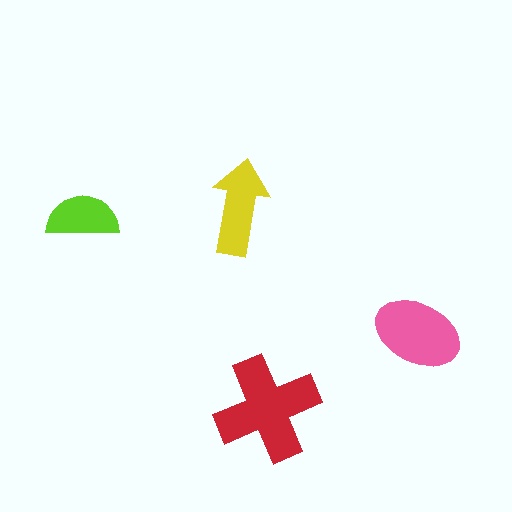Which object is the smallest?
The lime semicircle.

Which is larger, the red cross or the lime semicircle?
The red cross.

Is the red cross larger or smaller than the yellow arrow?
Larger.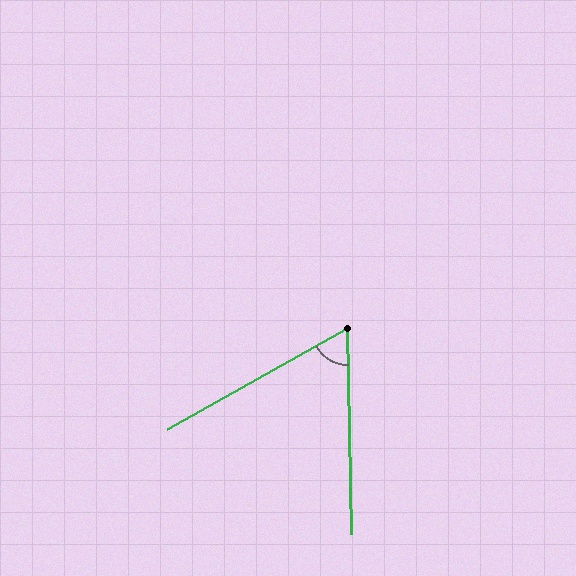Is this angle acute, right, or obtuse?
It is acute.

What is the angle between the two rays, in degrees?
Approximately 62 degrees.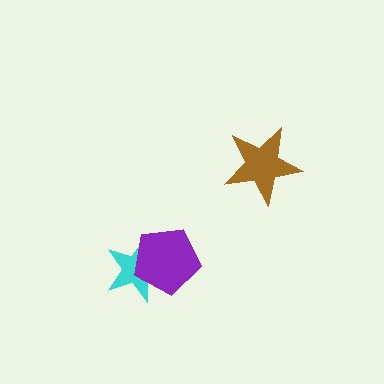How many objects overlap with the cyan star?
1 object overlaps with the cyan star.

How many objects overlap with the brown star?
0 objects overlap with the brown star.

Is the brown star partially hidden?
No, no other shape covers it.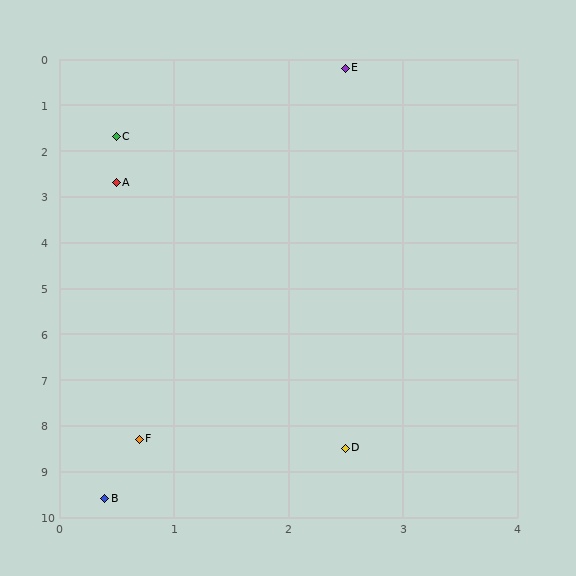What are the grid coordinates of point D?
Point D is at approximately (2.5, 8.5).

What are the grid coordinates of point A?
Point A is at approximately (0.5, 2.7).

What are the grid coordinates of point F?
Point F is at approximately (0.7, 8.3).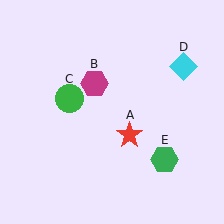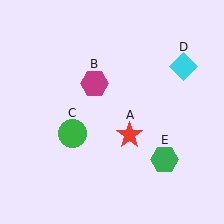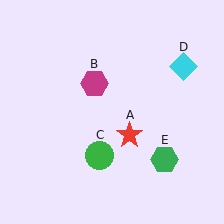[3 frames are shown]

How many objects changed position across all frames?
1 object changed position: green circle (object C).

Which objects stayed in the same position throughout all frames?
Red star (object A) and magenta hexagon (object B) and cyan diamond (object D) and green hexagon (object E) remained stationary.